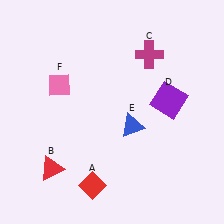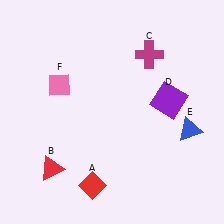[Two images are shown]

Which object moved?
The blue triangle (E) moved right.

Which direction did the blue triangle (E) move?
The blue triangle (E) moved right.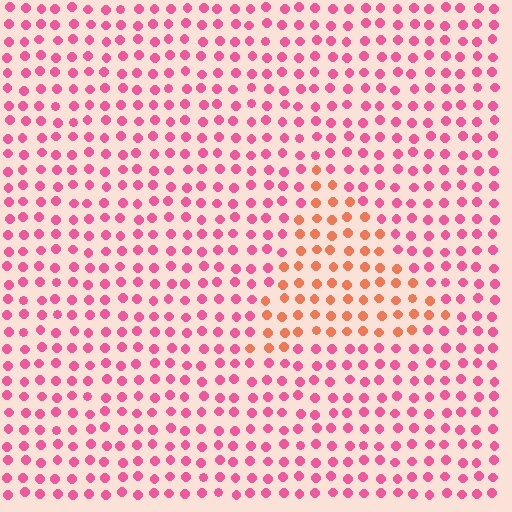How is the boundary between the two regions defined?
The boundary is defined purely by a slight shift in hue (about 41 degrees). Spacing, size, and orientation are identical on both sides.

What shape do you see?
I see a triangle.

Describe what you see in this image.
The image is filled with small pink elements in a uniform arrangement. A triangle-shaped region is visible where the elements are tinted to a slightly different hue, forming a subtle color boundary.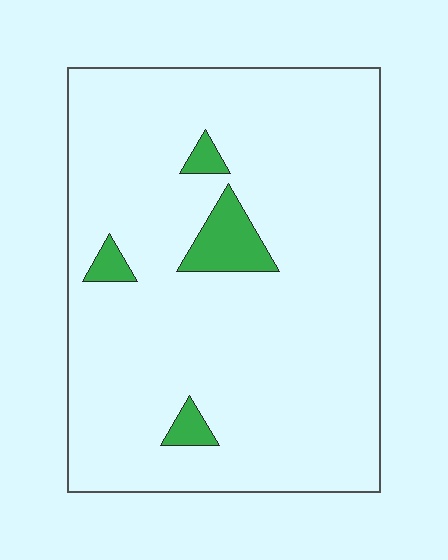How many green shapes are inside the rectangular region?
4.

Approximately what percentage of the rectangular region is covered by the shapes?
Approximately 5%.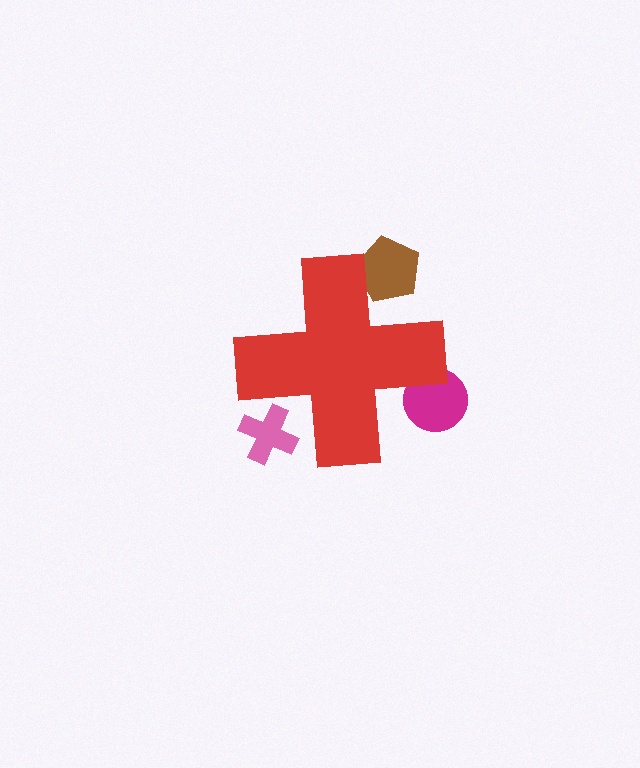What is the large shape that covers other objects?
A red cross.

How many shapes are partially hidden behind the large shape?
3 shapes are partially hidden.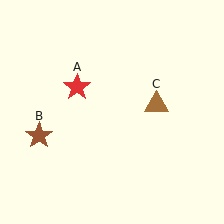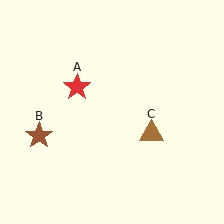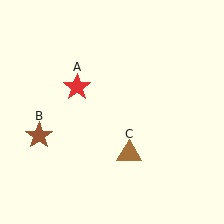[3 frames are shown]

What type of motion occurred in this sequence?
The brown triangle (object C) rotated clockwise around the center of the scene.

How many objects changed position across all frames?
1 object changed position: brown triangle (object C).